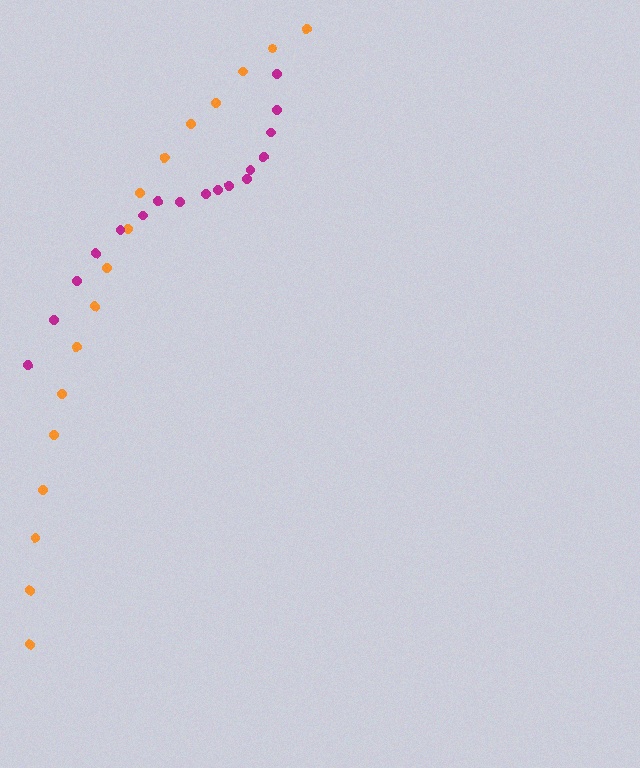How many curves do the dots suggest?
There are 2 distinct paths.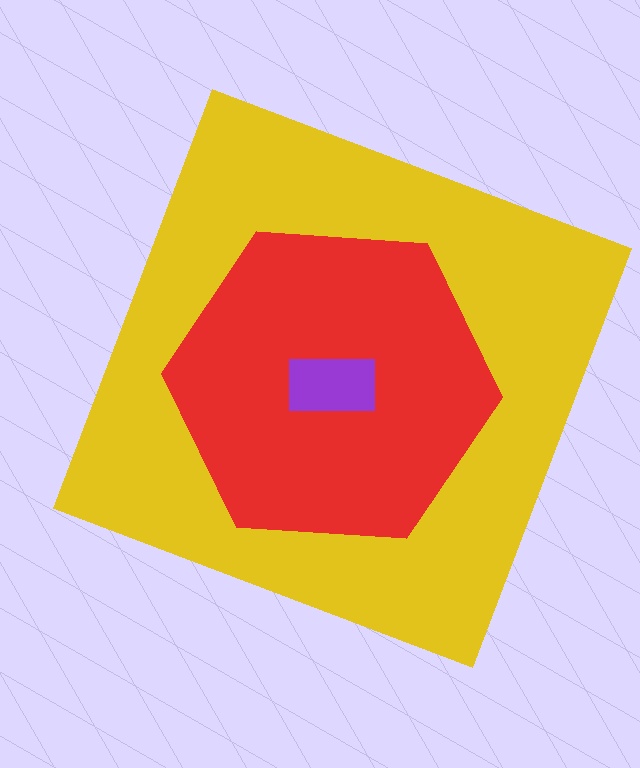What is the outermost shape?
The yellow square.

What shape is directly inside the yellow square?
The red hexagon.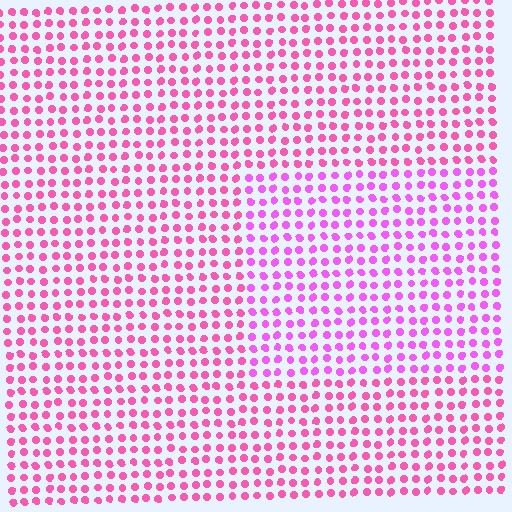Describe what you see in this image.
The image is filled with small pink elements in a uniform arrangement. A rectangle-shaped region is visible where the elements are tinted to a slightly different hue, forming a subtle color boundary.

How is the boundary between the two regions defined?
The boundary is defined purely by a slight shift in hue (about 29 degrees). Spacing, size, and orientation are identical on both sides.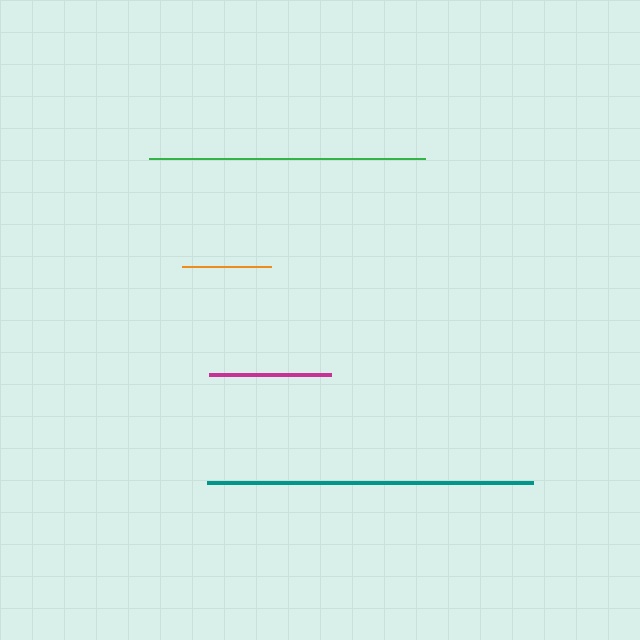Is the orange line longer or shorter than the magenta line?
The magenta line is longer than the orange line.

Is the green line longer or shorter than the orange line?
The green line is longer than the orange line.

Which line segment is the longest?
The teal line is the longest at approximately 327 pixels.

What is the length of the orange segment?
The orange segment is approximately 88 pixels long.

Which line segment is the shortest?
The orange line is the shortest at approximately 88 pixels.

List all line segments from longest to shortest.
From longest to shortest: teal, green, magenta, orange.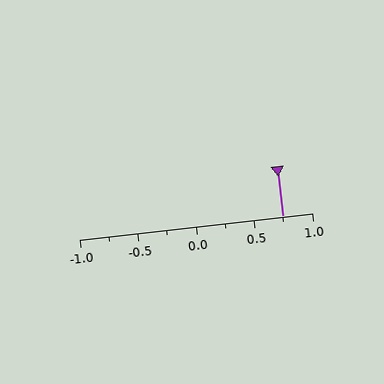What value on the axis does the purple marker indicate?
The marker indicates approximately 0.75.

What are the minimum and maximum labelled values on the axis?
The axis runs from -1.0 to 1.0.